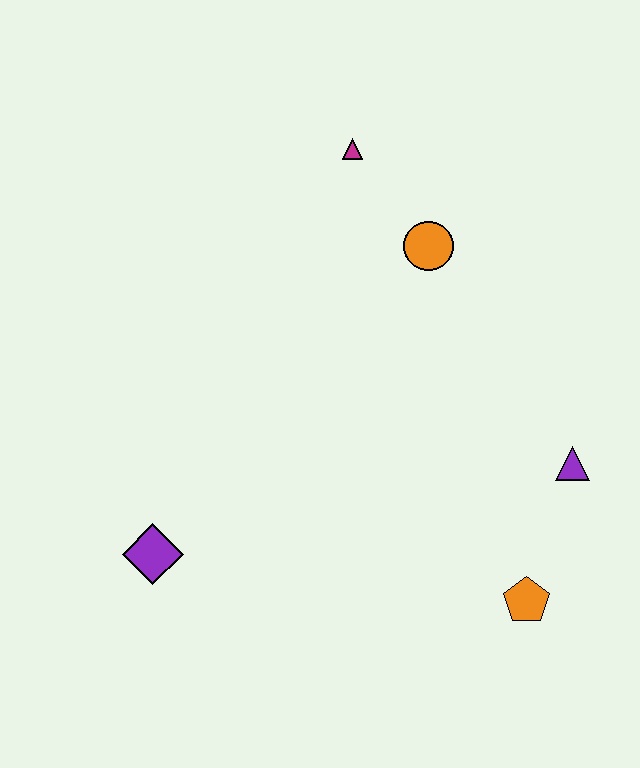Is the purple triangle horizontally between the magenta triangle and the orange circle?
No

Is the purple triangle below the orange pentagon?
No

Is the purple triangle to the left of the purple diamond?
No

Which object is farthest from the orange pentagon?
The magenta triangle is farthest from the orange pentagon.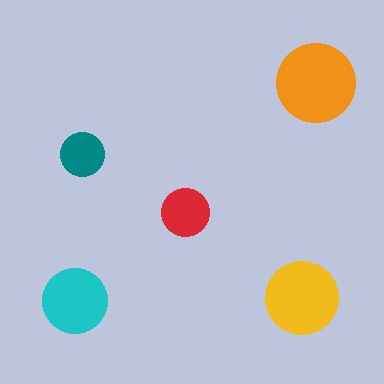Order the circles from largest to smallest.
the orange one, the yellow one, the cyan one, the red one, the teal one.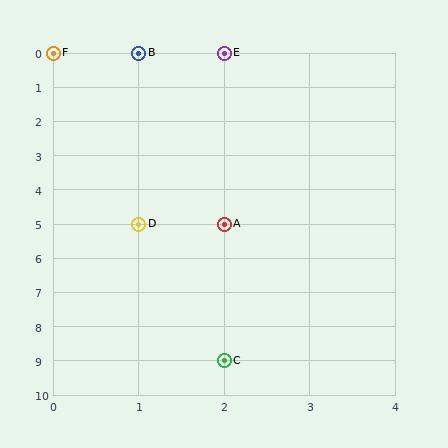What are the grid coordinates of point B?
Point B is at grid coordinates (1, 0).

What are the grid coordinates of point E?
Point E is at grid coordinates (2, 0).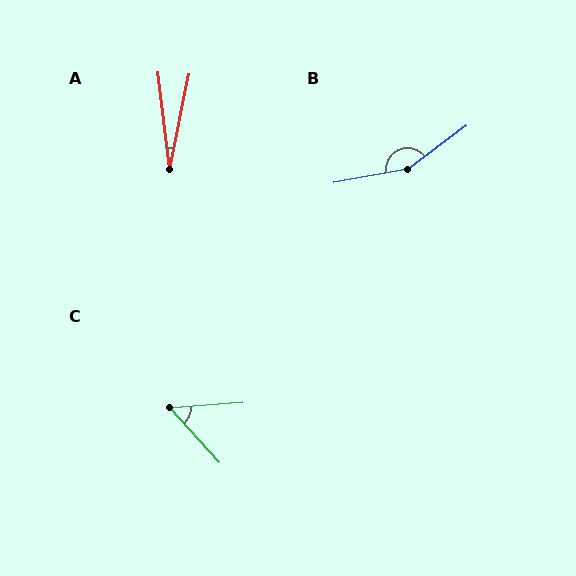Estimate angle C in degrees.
Approximately 52 degrees.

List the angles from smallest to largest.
A (18°), C (52°), B (154°).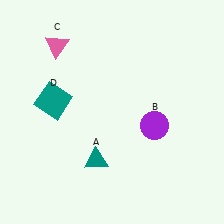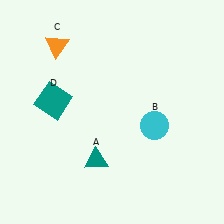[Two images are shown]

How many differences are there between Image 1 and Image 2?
There are 2 differences between the two images.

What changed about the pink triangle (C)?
In Image 1, C is pink. In Image 2, it changed to orange.